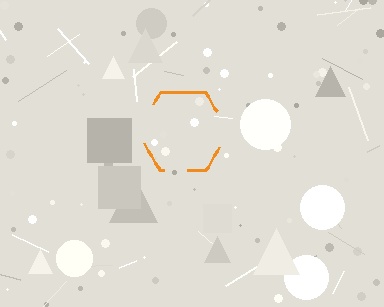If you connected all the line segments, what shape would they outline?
They would outline a hexagon.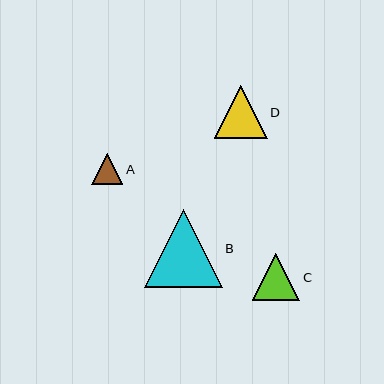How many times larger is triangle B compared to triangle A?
Triangle B is approximately 2.5 times the size of triangle A.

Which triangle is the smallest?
Triangle A is the smallest with a size of approximately 32 pixels.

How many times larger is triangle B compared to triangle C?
Triangle B is approximately 1.6 times the size of triangle C.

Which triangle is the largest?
Triangle B is the largest with a size of approximately 78 pixels.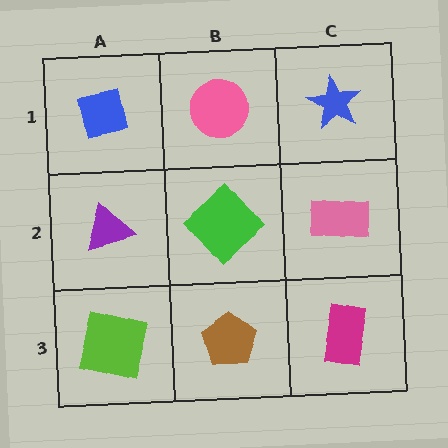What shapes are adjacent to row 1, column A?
A purple triangle (row 2, column A), a pink circle (row 1, column B).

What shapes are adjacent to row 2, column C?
A blue star (row 1, column C), a magenta rectangle (row 3, column C), a green diamond (row 2, column B).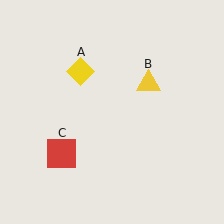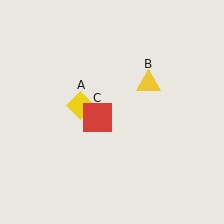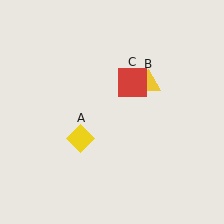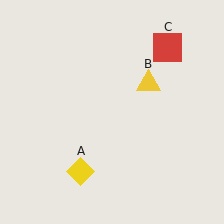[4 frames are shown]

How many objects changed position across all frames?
2 objects changed position: yellow diamond (object A), red square (object C).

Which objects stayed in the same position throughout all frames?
Yellow triangle (object B) remained stationary.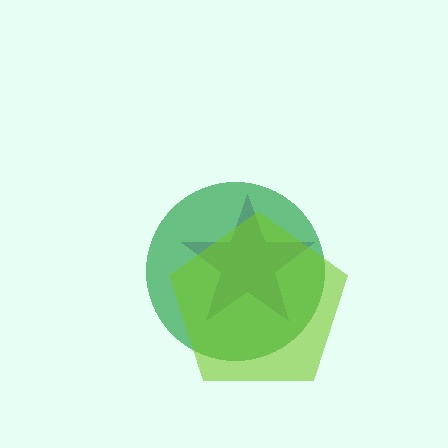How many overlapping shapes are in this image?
There are 3 overlapping shapes in the image.